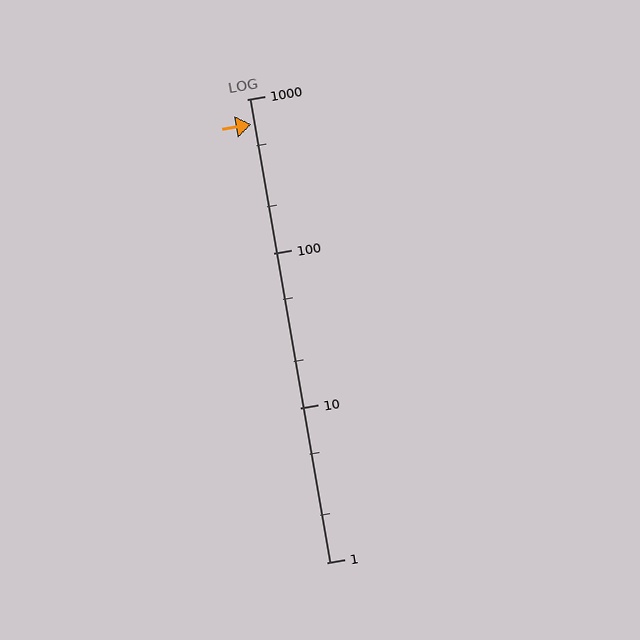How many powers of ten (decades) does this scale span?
The scale spans 3 decades, from 1 to 1000.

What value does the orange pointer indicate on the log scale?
The pointer indicates approximately 690.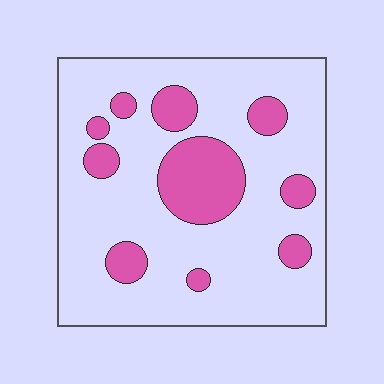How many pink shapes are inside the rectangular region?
10.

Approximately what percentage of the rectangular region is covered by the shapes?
Approximately 20%.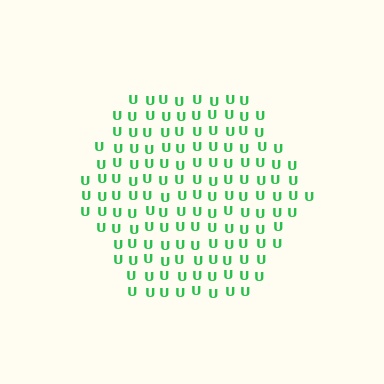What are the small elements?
The small elements are letter U's.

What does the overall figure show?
The overall figure shows a hexagon.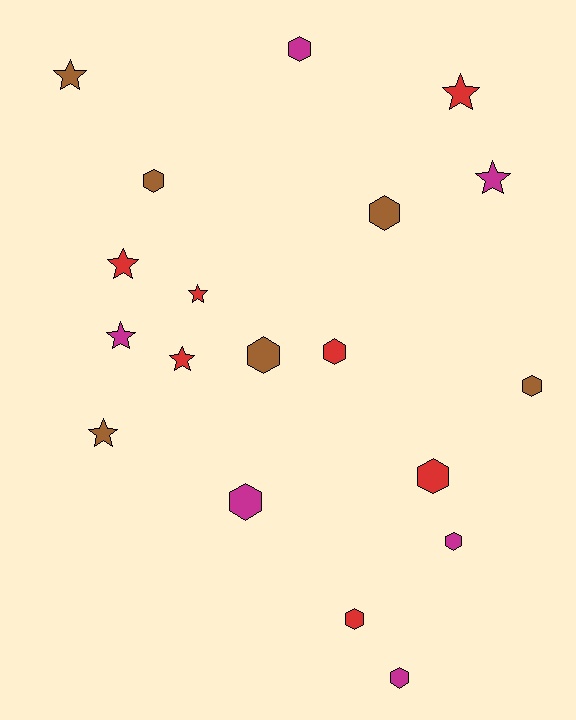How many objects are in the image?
There are 19 objects.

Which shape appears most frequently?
Hexagon, with 11 objects.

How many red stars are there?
There are 4 red stars.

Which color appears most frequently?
Red, with 7 objects.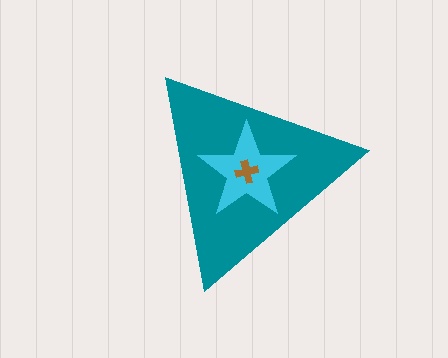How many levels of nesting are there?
3.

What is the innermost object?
The brown cross.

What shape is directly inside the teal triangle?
The cyan star.